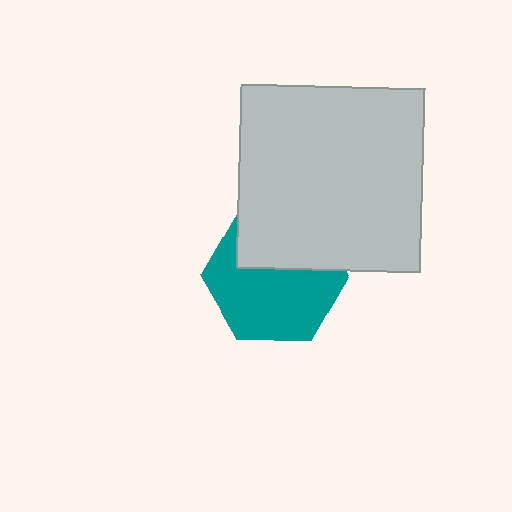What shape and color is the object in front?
The object in front is a light gray square.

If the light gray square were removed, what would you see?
You would see the complete teal hexagon.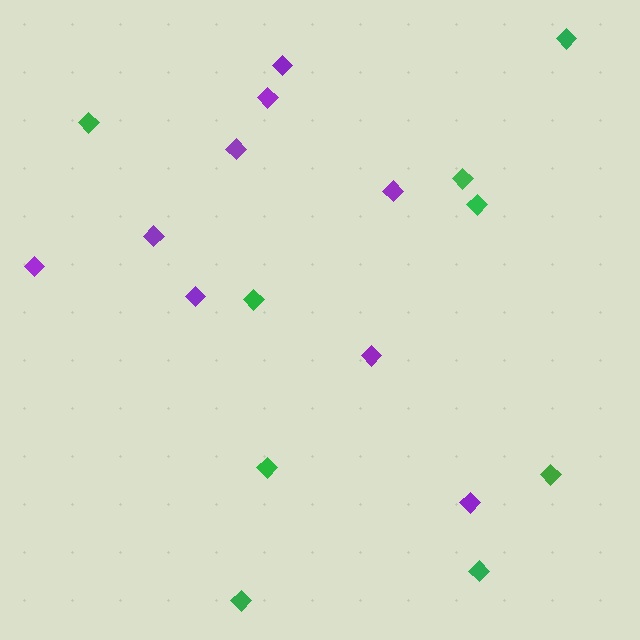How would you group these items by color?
There are 2 groups: one group of green diamonds (9) and one group of purple diamonds (9).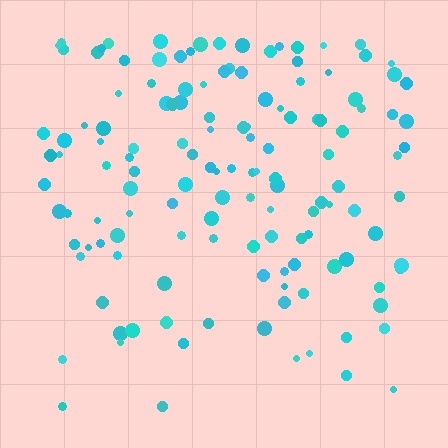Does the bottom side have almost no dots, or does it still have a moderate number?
Still a moderate number, just noticeably fewer than the top.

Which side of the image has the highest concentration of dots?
The top.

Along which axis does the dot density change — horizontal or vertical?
Vertical.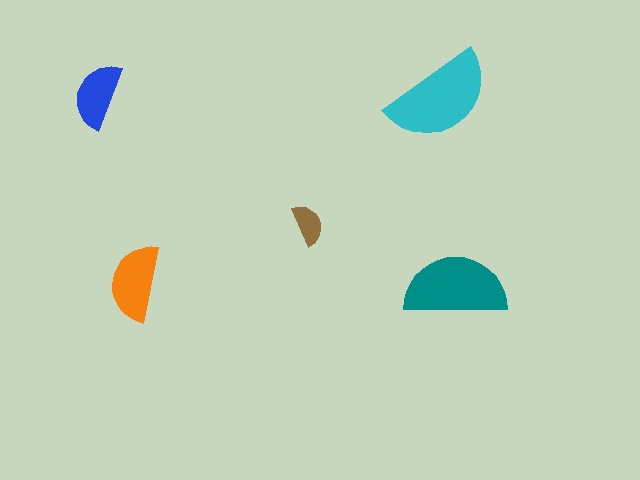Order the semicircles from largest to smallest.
the cyan one, the teal one, the orange one, the blue one, the brown one.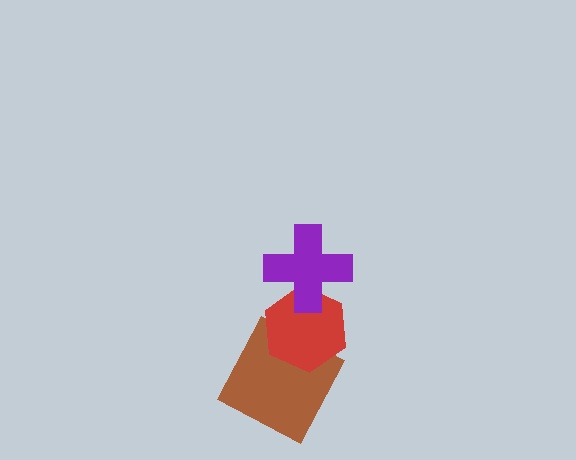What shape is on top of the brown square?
The red hexagon is on top of the brown square.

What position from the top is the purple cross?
The purple cross is 1st from the top.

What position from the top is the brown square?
The brown square is 3rd from the top.